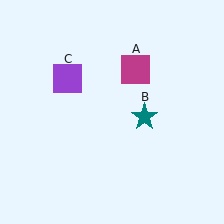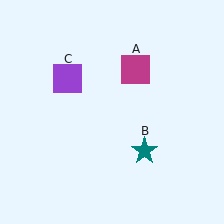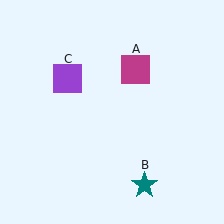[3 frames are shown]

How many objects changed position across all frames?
1 object changed position: teal star (object B).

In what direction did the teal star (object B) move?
The teal star (object B) moved down.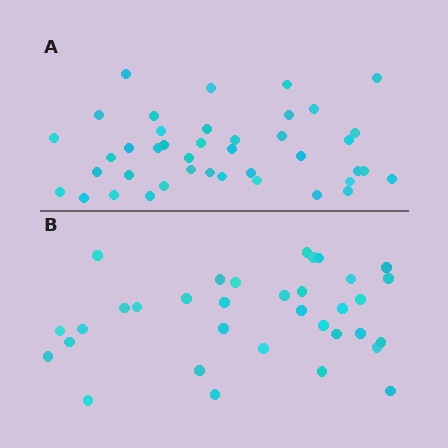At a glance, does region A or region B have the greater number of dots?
Region A (the top region) has more dots.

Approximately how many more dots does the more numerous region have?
Region A has roughly 8 or so more dots than region B.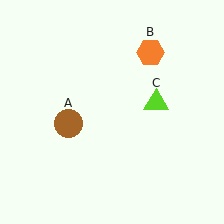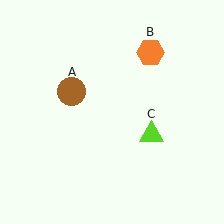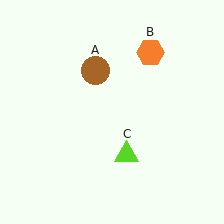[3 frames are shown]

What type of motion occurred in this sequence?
The brown circle (object A), lime triangle (object C) rotated clockwise around the center of the scene.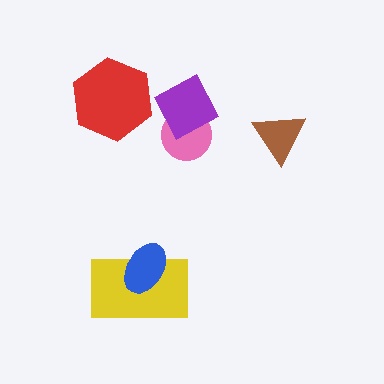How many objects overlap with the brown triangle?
0 objects overlap with the brown triangle.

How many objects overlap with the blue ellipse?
1 object overlaps with the blue ellipse.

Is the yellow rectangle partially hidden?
Yes, it is partially covered by another shape.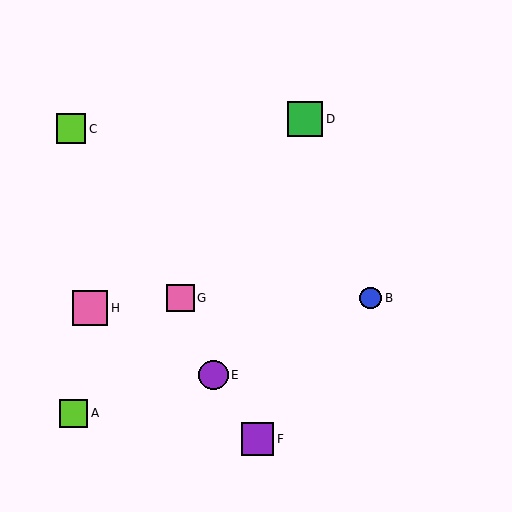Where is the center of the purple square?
The center of the purple square is at (258, 439).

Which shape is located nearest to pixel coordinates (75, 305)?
The pink square (labeled H) at (90, 309) is nearest to that location.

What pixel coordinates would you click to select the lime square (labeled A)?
Click at (74, 414) to select the lime square A.